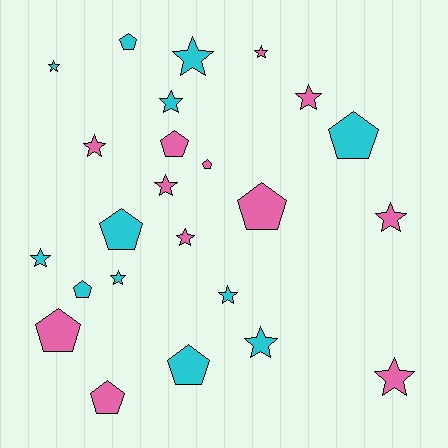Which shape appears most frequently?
Star, with 14 objects.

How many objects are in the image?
There are 24 objects.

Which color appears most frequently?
Pink, with 12 objects.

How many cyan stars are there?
There are 7 cyan stars.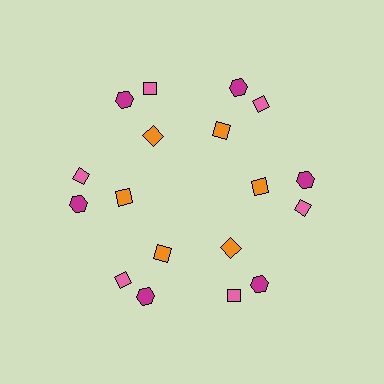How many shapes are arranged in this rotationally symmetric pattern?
There are 18 shapes, arranged in 6 groups of 3.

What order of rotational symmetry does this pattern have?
This pattern has 6-fold rotational symmetry.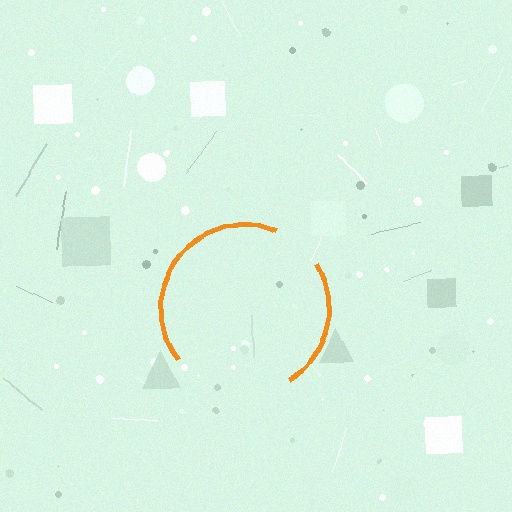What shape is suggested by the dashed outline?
The dashed outline suggests a circle.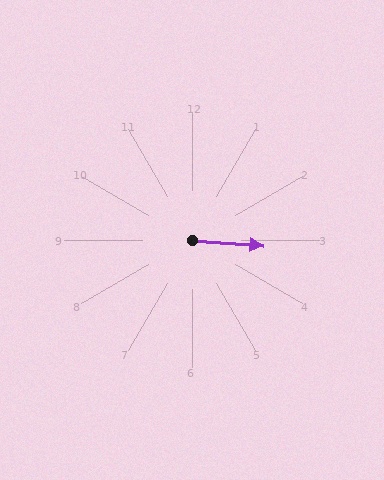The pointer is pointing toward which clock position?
Roughly 3 o'clock.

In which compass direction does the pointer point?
East.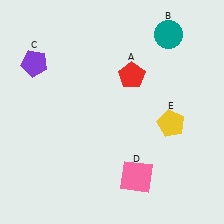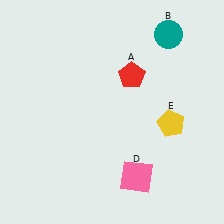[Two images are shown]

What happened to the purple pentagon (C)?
The purple pentagon (C) was removed in Image 2. It was in the top-left area of Image 1.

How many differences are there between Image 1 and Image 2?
There is 1 difference between the two images.